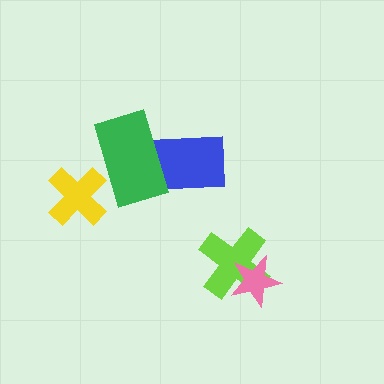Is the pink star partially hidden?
No, no other shape covers it.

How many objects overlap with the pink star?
1 object overlaps with the pink star.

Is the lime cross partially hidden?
Yes, it is partially covered by another shape.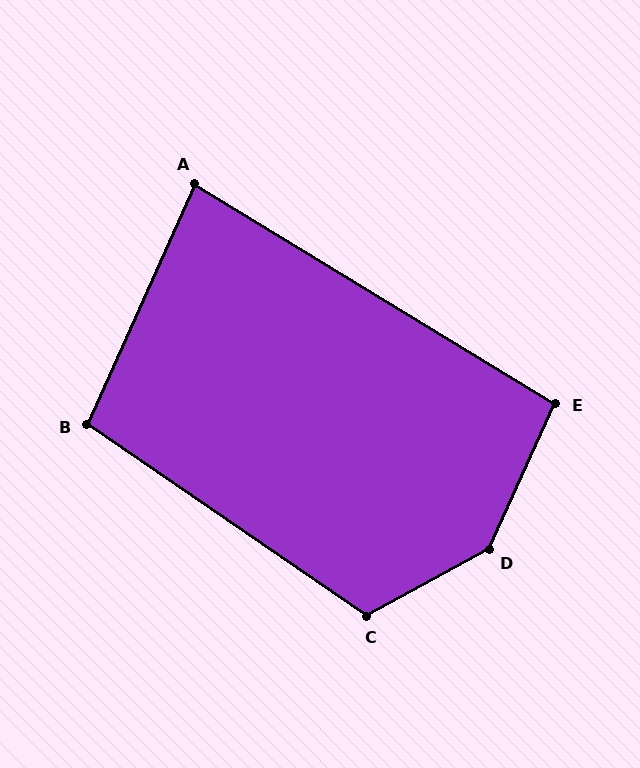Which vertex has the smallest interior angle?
A, at approximately 83 degrees.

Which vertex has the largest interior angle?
D, at approximately 143 degrees.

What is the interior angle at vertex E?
Approximately 97 degrees (obtuse).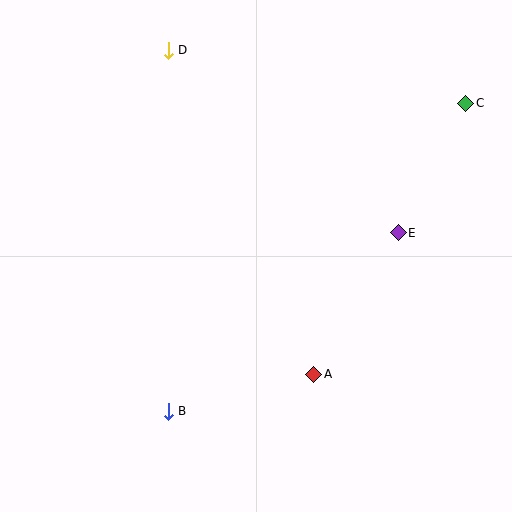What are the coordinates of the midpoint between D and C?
The midpoint between D and C is at (317, 77).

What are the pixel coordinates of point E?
Point E is at (398, 233).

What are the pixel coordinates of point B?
Point B is at (168, 411).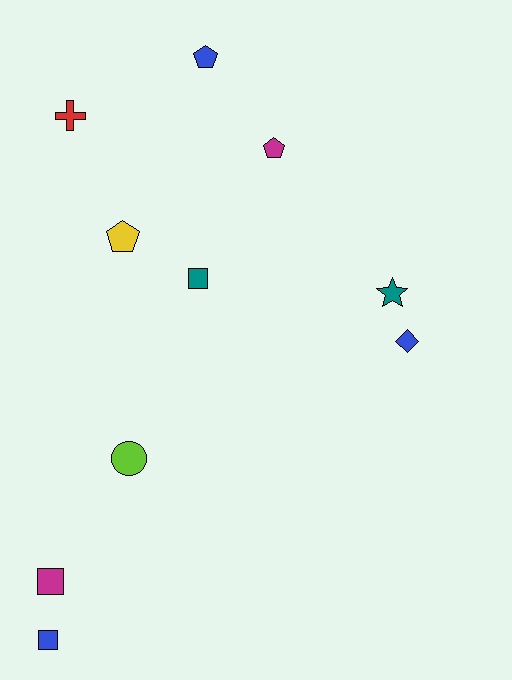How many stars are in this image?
There is 1 star.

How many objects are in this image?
There are 10 objects.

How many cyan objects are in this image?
There are no cyan objects.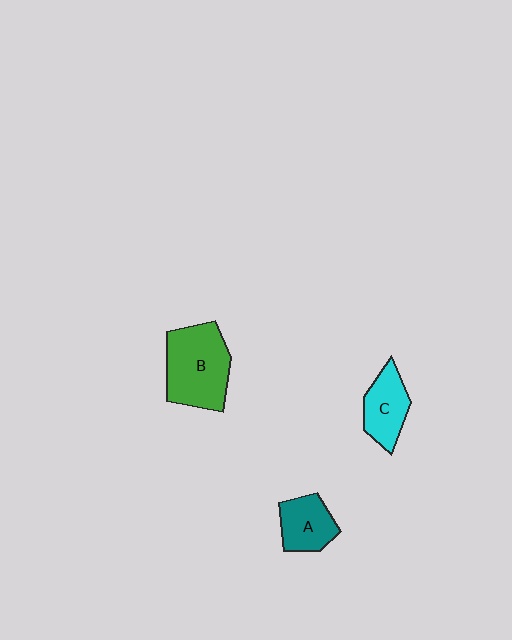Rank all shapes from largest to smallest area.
From largest to smallest: B (green), C (cyan), A (teal).